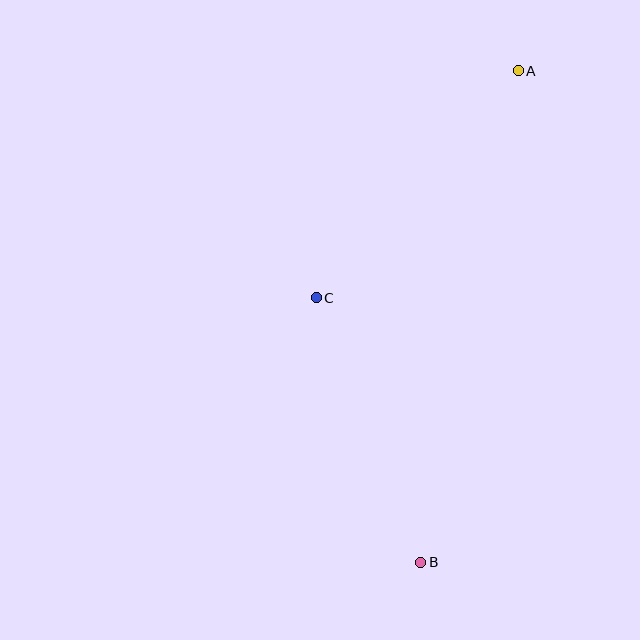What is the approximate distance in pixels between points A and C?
The distance between A and C is approximately 304 pixels.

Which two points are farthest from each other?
Points A and B are farthest from each other.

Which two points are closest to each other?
Points B and C are closest to each other.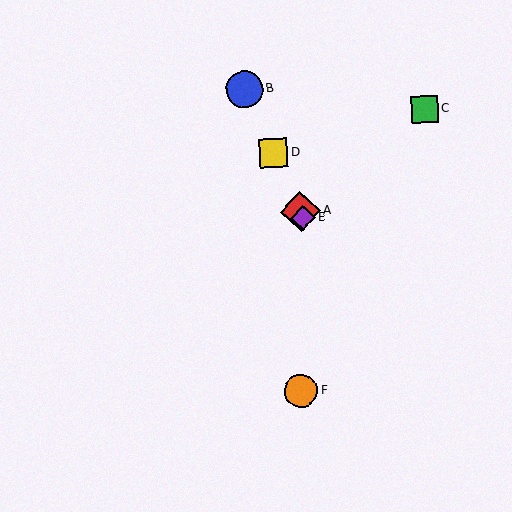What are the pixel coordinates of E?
Object E is at (303, 218).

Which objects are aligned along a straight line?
Objects A, B, D, E are aligned along a straight line.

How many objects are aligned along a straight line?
4 objects (A, B, D, E) are aligned along a straight line.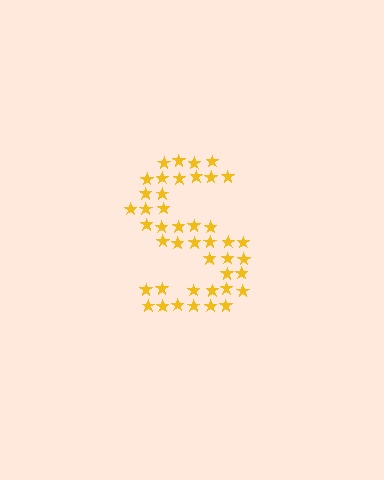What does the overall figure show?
The overall figure shows the letter S.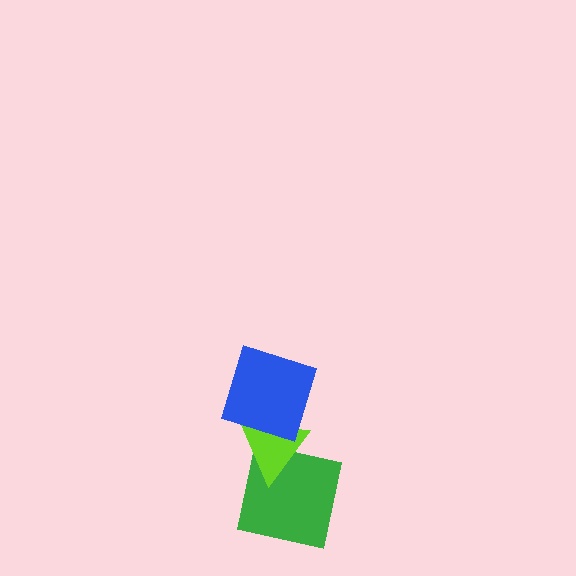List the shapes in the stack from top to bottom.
From top to bottom: the blue square, the lime triangle, the green square.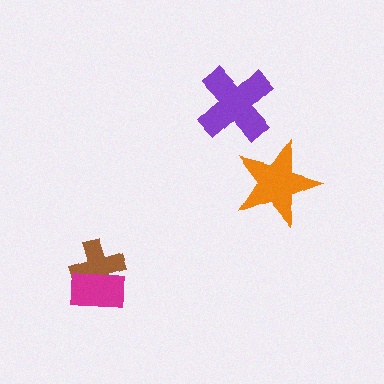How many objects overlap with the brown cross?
1 object overlaps with the brown cross.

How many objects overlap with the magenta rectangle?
1 object overlaps with the magenta rectangle.